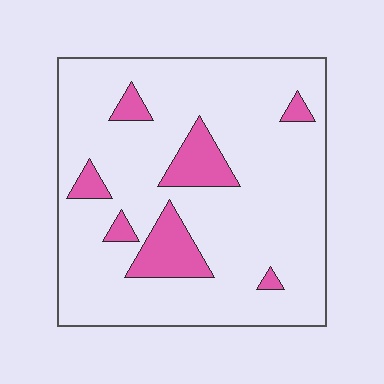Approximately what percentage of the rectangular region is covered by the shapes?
Approximately 15%.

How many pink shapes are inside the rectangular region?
7.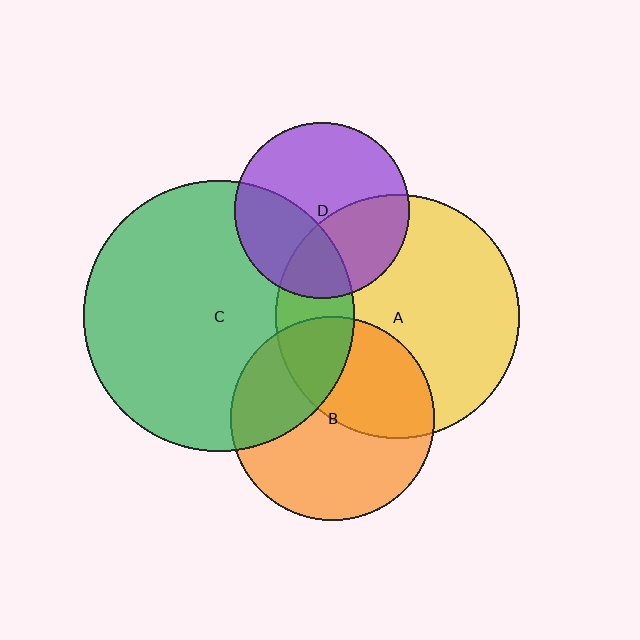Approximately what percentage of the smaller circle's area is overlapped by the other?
Approximately 35%.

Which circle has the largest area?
Circle C (green).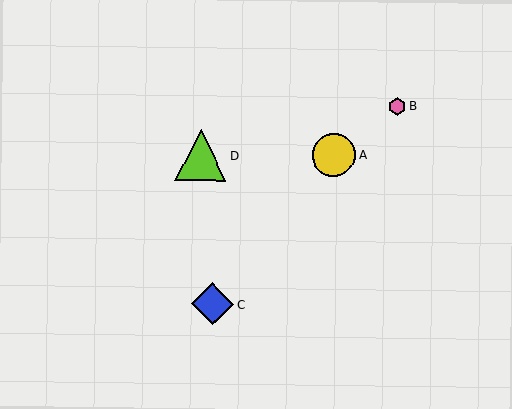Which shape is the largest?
The lime triangle (labeled D) is the largest.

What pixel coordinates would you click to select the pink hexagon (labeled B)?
Click at (397, 106) to select the pink hexagon B.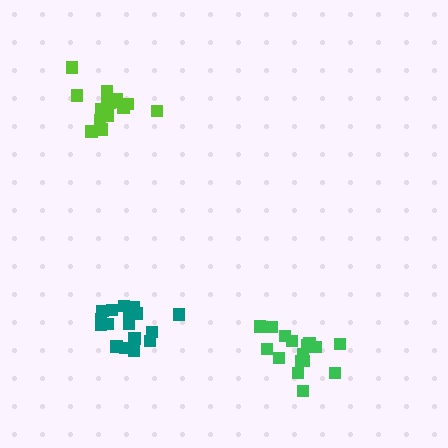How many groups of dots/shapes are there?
There are 3 groups.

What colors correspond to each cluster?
The clusters are colored: green, teal, lime.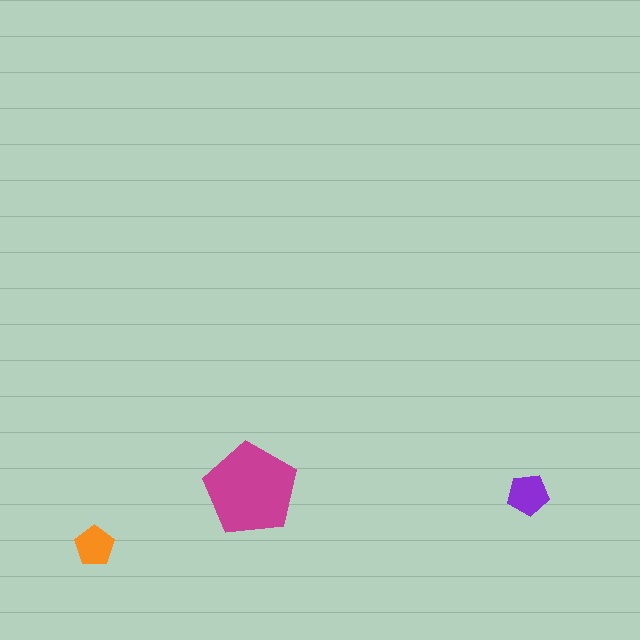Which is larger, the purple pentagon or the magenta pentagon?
The magenta one.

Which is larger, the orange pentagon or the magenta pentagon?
The magenta one.